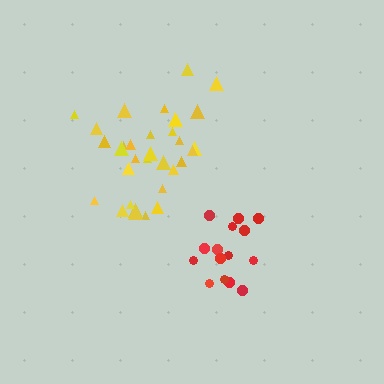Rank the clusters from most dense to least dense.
red, yellow.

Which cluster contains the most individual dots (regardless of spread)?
Yellow (32).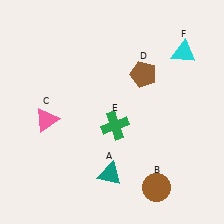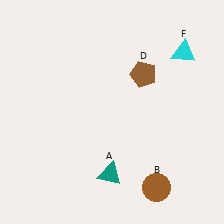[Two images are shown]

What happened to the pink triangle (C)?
The pink triangle (C) was removed in Image 2. It was in the bottom-left area of Image 1.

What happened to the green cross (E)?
The green cross (E) was removed in Image 2. It was in the bottom-right area of Image 1.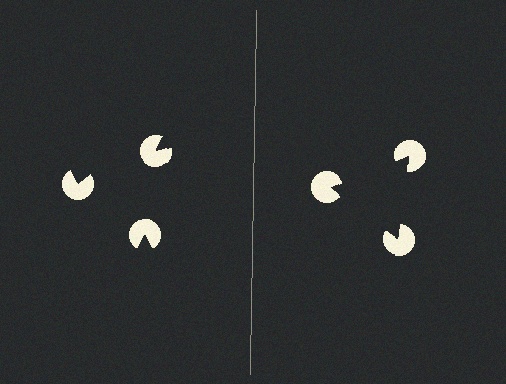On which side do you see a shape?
An illusory triangle appears on the right side. On the left side the wedge cuts are rotated, so no coherent shape forms.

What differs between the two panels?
The pac-man discs are positioned identically on both sides; only the wedge orientations differ. On the right they align to a triangle; on the left they are misaligned.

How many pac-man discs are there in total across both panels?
6 — 3 on each side.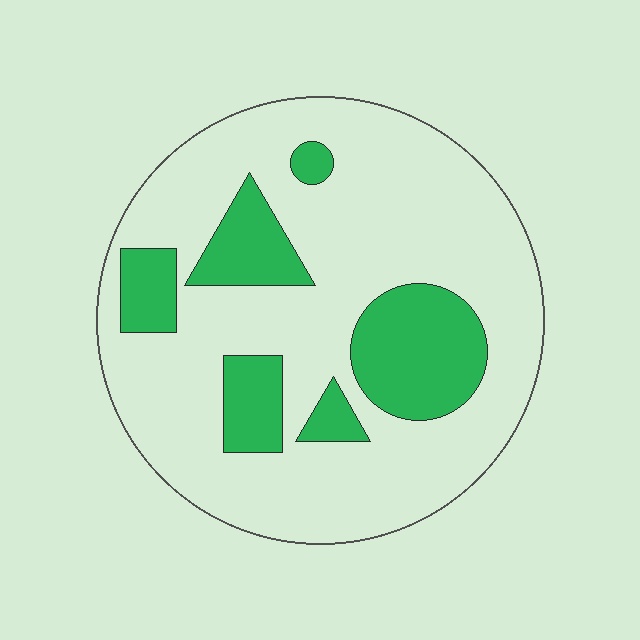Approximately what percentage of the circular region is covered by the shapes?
Approximately 25%.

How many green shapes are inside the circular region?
6.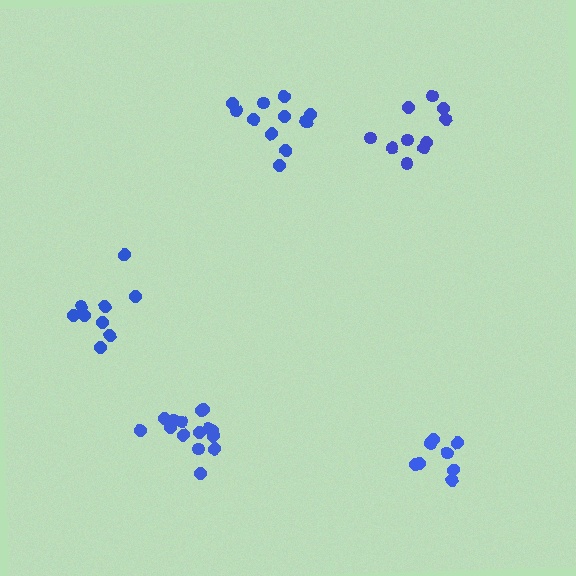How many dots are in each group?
Group 1: 15 dots, Group 2: 9 dots, Group 3: 9 dots, Group 4: 10 dots, Group 5: 12 dots (55 total).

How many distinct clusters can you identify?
There are 5 distinct clusters.